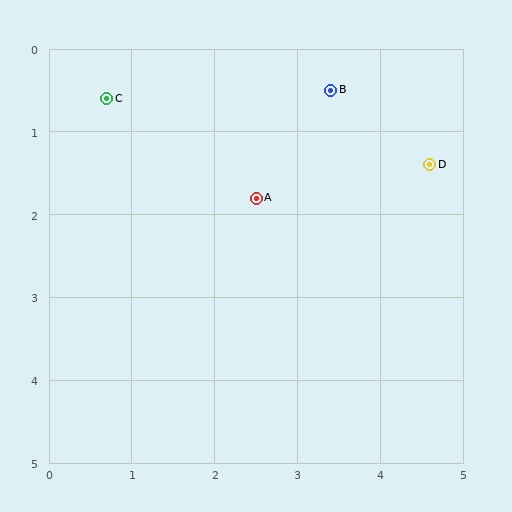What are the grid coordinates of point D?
Point D is at approximately (4.6, 1.4).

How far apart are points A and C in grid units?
Points A and C are about 2.2 grid units apart.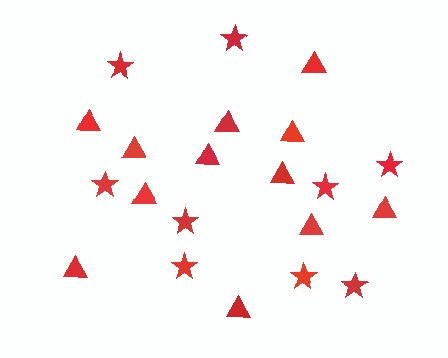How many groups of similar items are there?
There are 2 groups: one group of triangles (12) and one group of stars (9).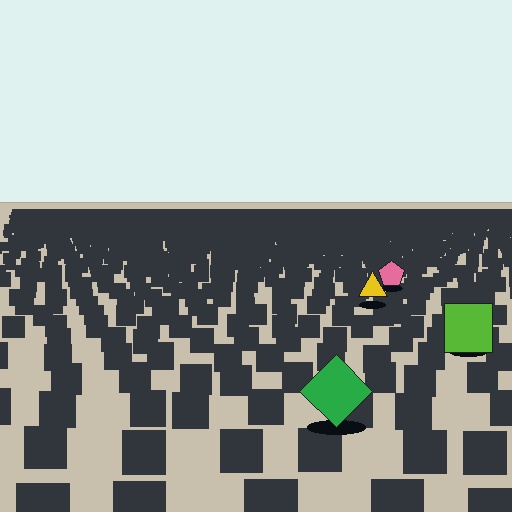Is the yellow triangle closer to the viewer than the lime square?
No. The lime square is closer — you can tell from the texture gradient: the ground texture is coarser near it.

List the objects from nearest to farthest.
From nearest to farthest: the green diamond, the lime square, the yellow triangle, the pink pentagon.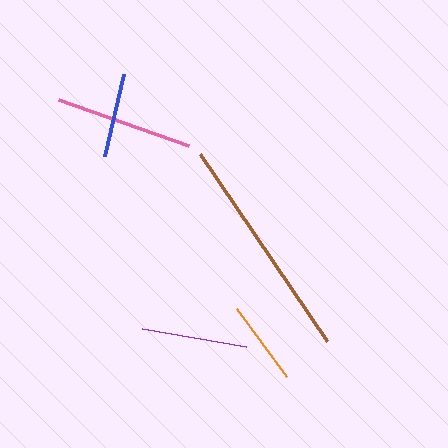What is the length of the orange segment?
The orange segment is approximately 84 pixels long.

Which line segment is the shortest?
The orange line is the shortest at approximately 84 pixels.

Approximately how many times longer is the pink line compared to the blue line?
The pink line is approximately 1.6 times the length of the blue line.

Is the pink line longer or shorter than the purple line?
The pink line is longer than the purple line.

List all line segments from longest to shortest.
From longest to shortest: brown, pink, purple, blue, orange.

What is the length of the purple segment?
The purple segment is approximately 106 pixels long.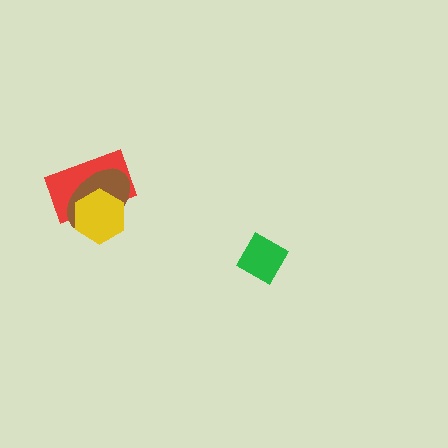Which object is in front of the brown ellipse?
The yellow hexagon is in front of the brown ellipse.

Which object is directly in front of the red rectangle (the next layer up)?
The brown ellipse is directly in front of the red rectangle.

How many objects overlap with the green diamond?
0 objects overlap with the green diamond.